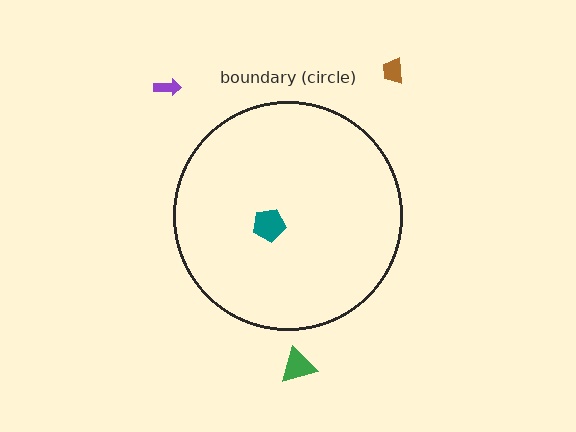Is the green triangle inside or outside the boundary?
Outside.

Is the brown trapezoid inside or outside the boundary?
Outside.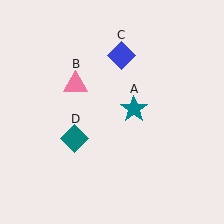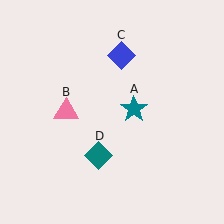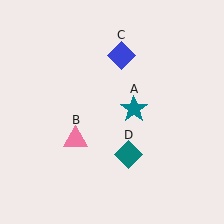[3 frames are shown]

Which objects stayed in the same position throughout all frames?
Teal star (object A) and blue diamond (object C) remained stationary.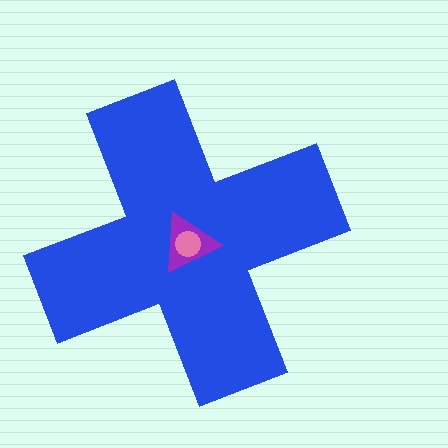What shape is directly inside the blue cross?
The purple triangle.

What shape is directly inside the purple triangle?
The pink circle.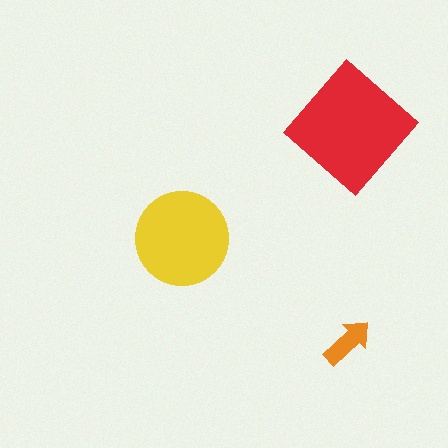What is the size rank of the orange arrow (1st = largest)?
3rd.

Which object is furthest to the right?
The red diamond is rightmost.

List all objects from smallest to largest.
The orange arrow, the yellow circle, the red diamond.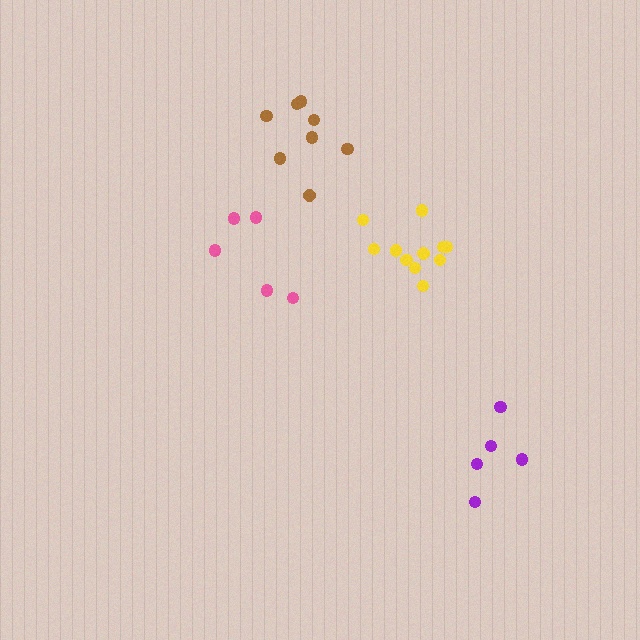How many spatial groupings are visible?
There are 4 spatial groupings.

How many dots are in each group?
Group 1: 11 dots, Group 2: 8 dots, Group 3: 5 dots, Group 4: 5 dots (29 total).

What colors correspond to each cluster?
The clusters are colored: yellow, brown, purple, pink.